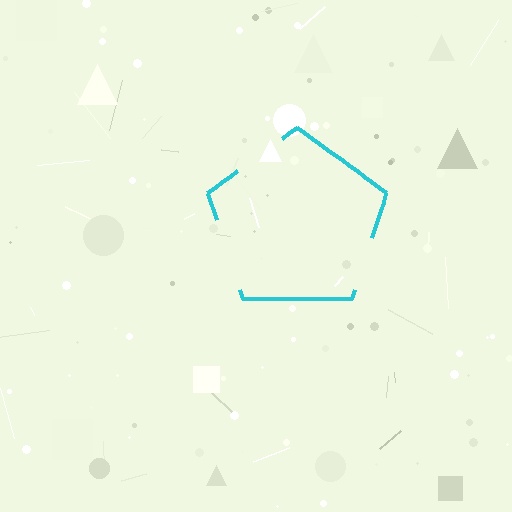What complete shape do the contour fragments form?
The contour fragments form a pentagon.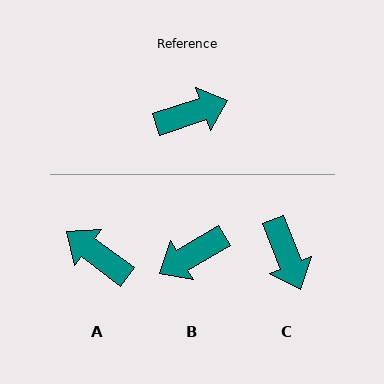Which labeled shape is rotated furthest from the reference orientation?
B, about 168 degrees away.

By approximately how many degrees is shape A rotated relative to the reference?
Approximately 125 degrees counter-clockwise.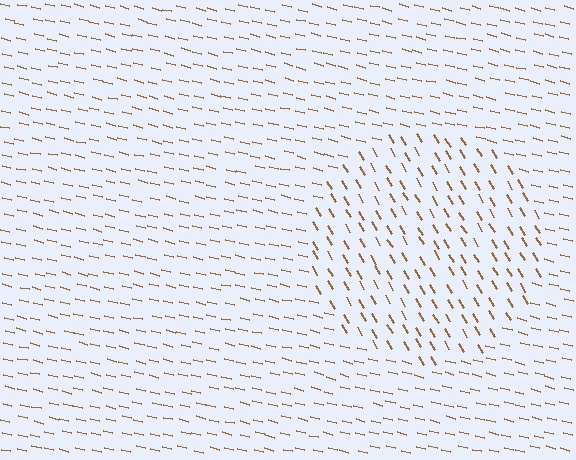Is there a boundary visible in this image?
Yes, there is a texture boundary formed by a change in line orientation.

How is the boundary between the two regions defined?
The boundary is defined purely by a change in line orientation (approximately 45 degrees difference). All lines are the same color and thickness.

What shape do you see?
I see a circle.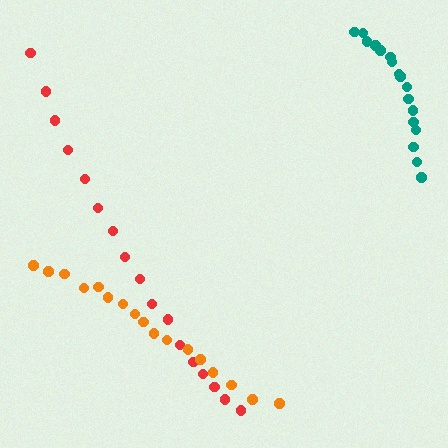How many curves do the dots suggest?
There are 3 distinct paths.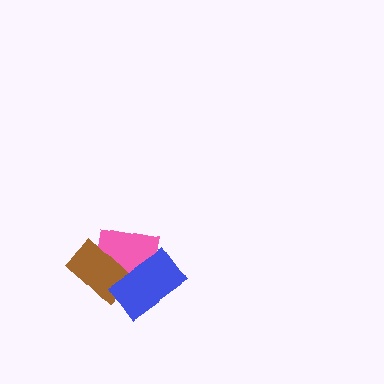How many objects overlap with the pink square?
2 objects overlap with the pink square.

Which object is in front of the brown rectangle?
The blue rectangle is in front of the brown rectangle.